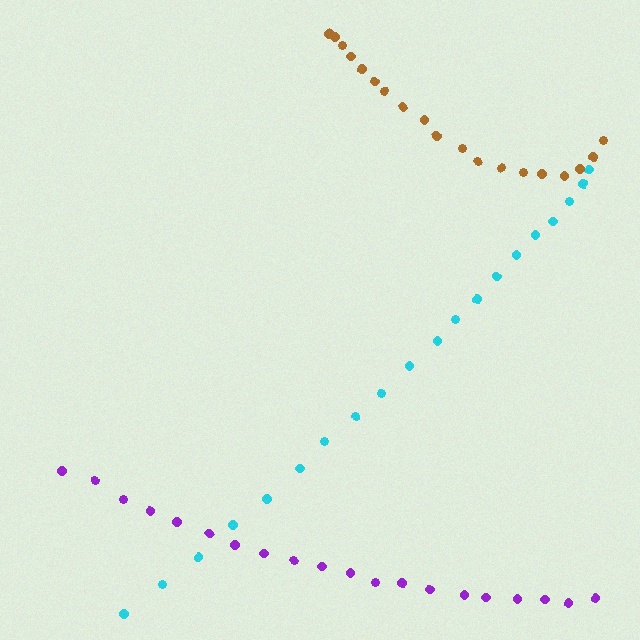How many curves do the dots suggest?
There are 3 distinct paths.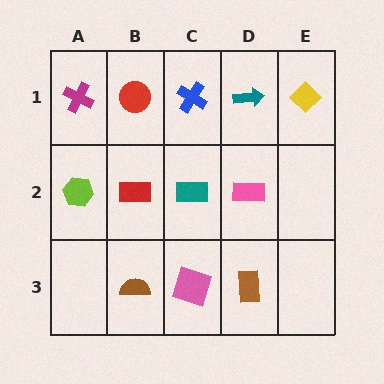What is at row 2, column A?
A lime hexagon.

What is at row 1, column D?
A teal arrow.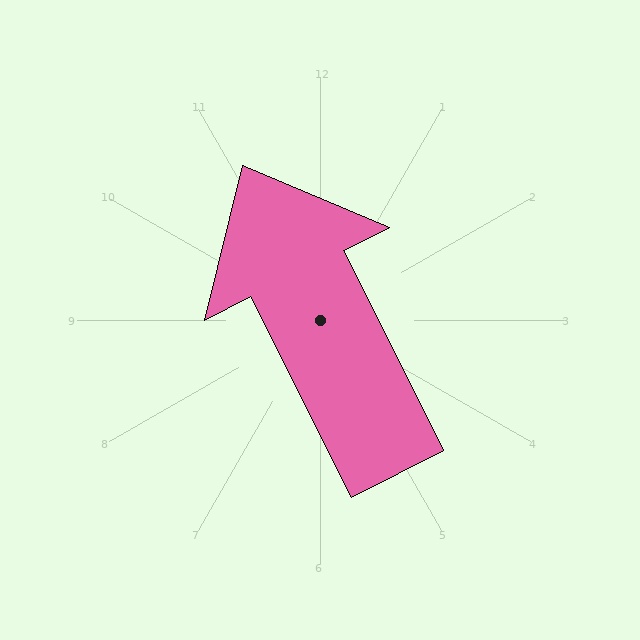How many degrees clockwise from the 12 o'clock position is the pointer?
Approximately 333 degrees.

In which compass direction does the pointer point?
Northwest.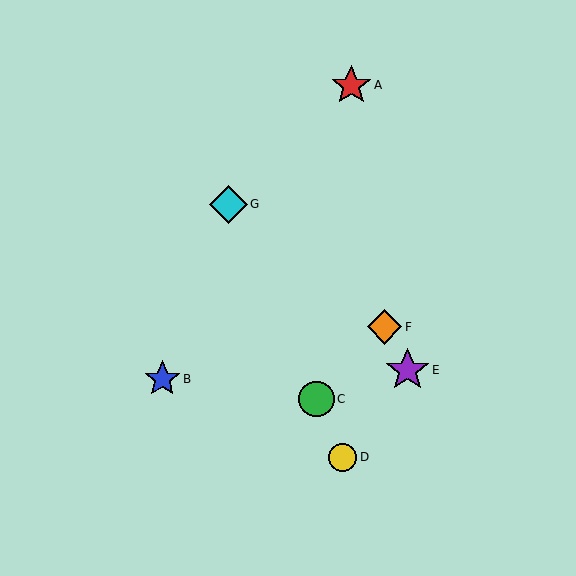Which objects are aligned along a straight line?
Objects C, D, G are aligned along a straight line.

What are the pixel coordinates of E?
Object E is at (408, 370).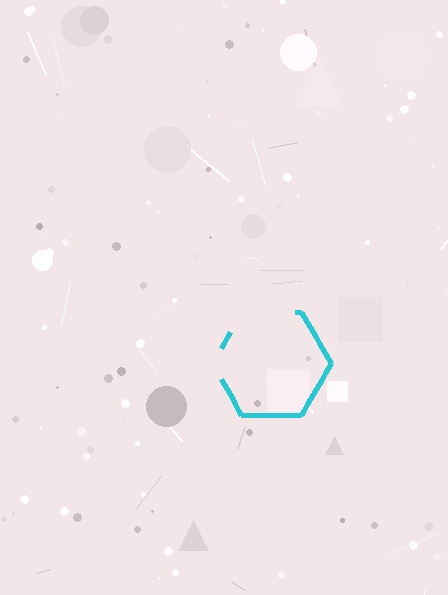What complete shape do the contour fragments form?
The contour fragments form a hexagon.